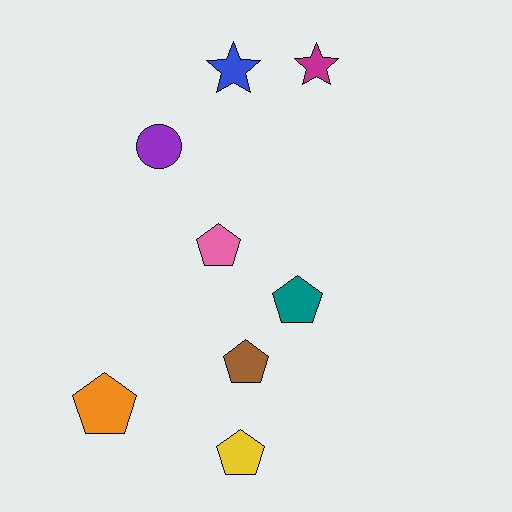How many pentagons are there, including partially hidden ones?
There are 5 pentagons.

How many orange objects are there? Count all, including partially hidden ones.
There is 1 orange object.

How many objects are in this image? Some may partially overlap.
There are 8 objects.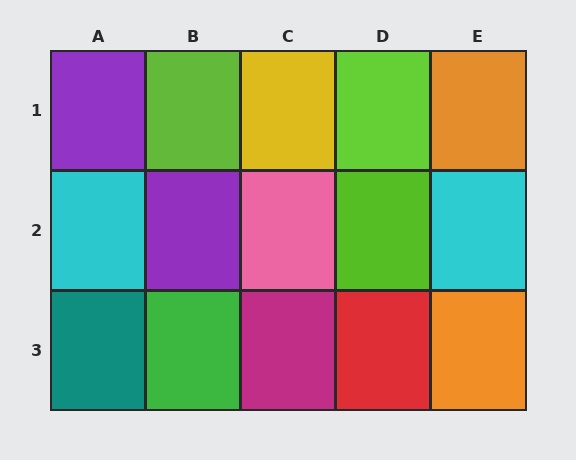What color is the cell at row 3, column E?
Orange.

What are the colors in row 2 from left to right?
Cyan, purple, pink, lime, cyan.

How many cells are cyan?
2 cells are cyan.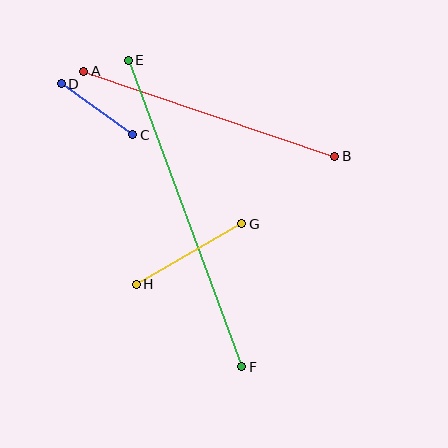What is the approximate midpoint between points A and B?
The midpoint is at approximately (209, 114) pixels.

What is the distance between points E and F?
The distance is approximately 327 pixels.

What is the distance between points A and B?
The distance is approximately 265 pixels.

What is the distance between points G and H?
The distance is approximately 121 pixels.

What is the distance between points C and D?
The distance is approximately 88 pixels.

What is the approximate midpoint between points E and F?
The midpoint is at approximately (185, 214) pixels.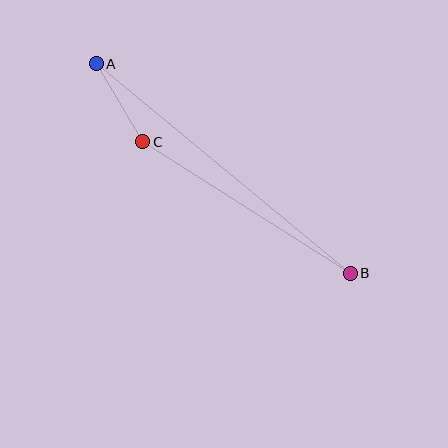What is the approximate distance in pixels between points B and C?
The distance between B and C is approximately 246 pixels.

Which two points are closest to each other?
Points A and C are closest to each other.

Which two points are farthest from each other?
Points A and B are farthest from each other.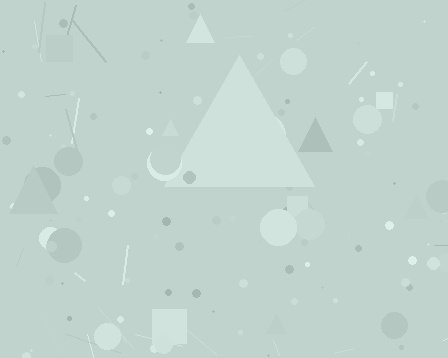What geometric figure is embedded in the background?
A triangle is embedded in the background.